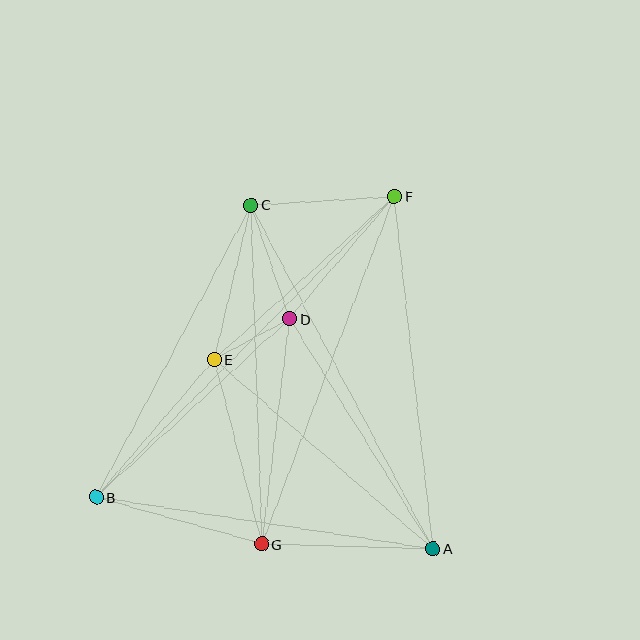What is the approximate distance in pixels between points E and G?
The distance between E and G is approximately 190 pixels.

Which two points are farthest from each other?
Points B and F are farthest from each other.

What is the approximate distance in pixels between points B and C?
The distance between B and C is approximately 331 pixels.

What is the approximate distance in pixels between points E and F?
The distance between E and F is approximately 243 pixels.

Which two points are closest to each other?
Points D and E are closest to each other.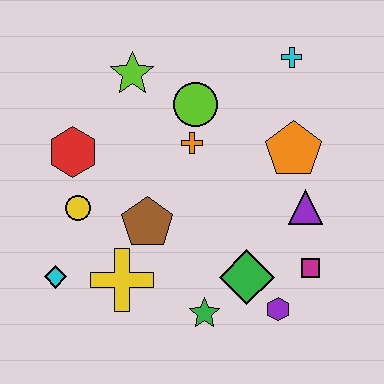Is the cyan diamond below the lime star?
Yes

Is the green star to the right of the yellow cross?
Yes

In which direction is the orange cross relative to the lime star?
The orange cross is below the lime star.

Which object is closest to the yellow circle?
The red hexagon is closest to the yellow circle.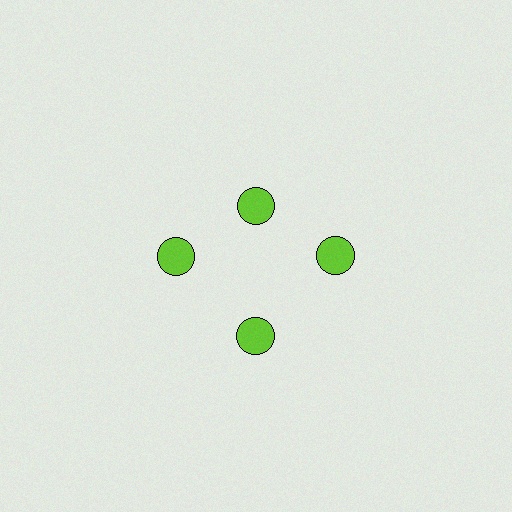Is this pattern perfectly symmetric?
No. The 4 lime circles are arranged in a ring, but one element near the 12 o'clock position is pulled inward toward the center, breaking the 4-fold rotational symmetry.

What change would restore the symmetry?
The symmetry would be restored by moving it outward, back onto the ring so that all 4 circles sit at equal angles and equal distance from the center.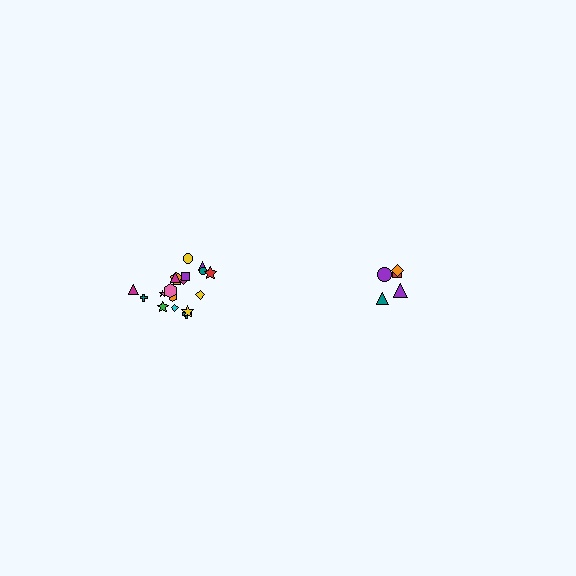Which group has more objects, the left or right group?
The left group.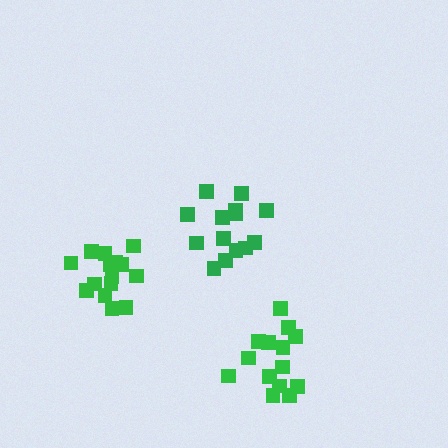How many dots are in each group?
Group 1: 14 dots, Group 2: 15 dots, Group 3: 14 dots (43 total).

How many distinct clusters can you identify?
There are 3 distinct clusters.